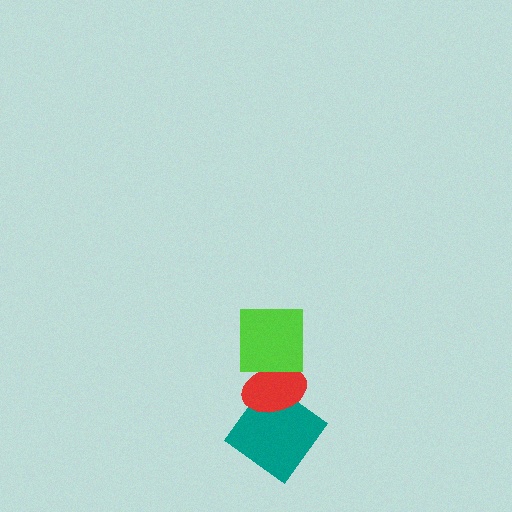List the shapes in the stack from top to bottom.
From top to bottom: the lime square, the red ellipse, the teal diamond.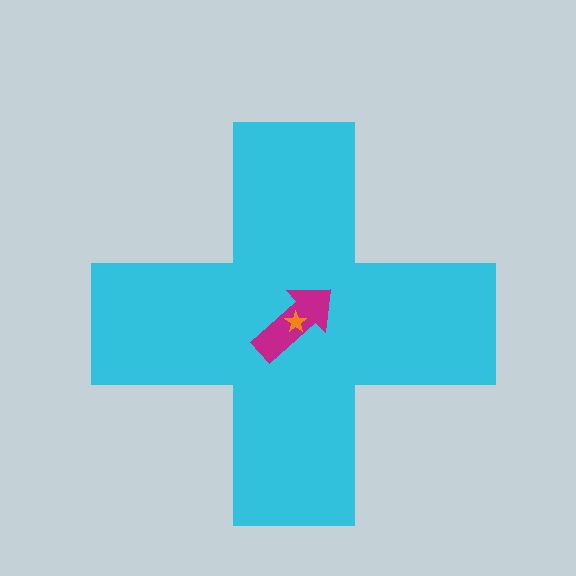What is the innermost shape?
The orange star.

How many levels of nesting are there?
3.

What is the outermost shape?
The cyan cross.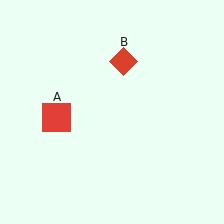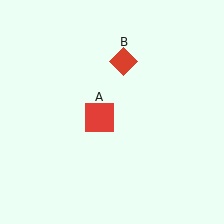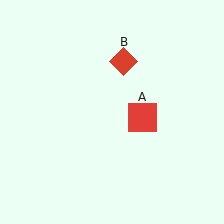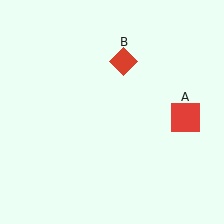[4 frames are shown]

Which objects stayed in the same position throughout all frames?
Red diamond (object B) remained stationary.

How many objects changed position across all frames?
1 object changed position: red square (object A).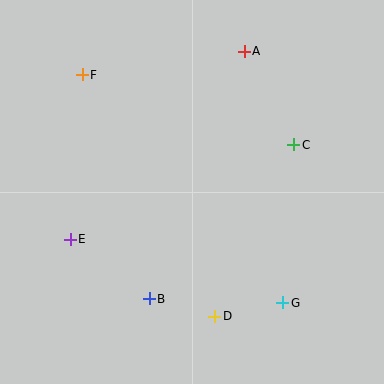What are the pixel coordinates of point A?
Point A is at (244, 51).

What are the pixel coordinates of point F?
Point F is at (82, 75).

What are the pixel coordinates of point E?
Point E is at (70, 239).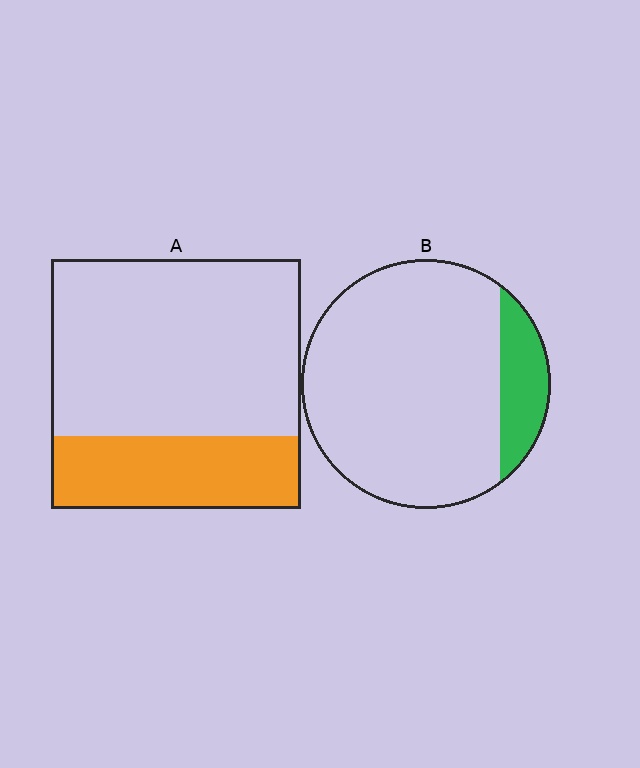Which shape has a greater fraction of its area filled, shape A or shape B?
Shape A.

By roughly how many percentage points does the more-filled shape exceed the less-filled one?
By roughly 15 percentage points (A over B).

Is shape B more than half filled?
No.